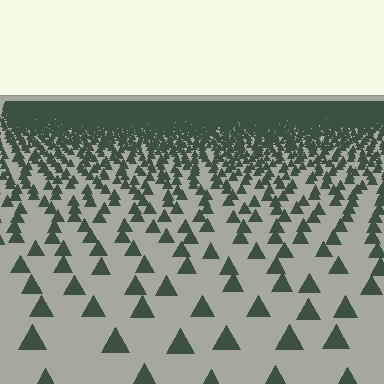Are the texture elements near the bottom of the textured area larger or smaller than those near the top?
Larger. Near the bottom, elements are closer to the viewer and appear at a bigger on-screen size.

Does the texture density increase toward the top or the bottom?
Density increases toward the top.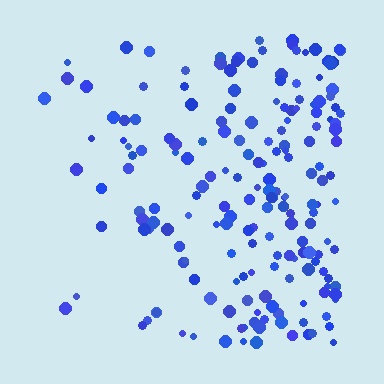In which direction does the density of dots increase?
From left to right, with the right side densest.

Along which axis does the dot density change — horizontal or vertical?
Horizontal.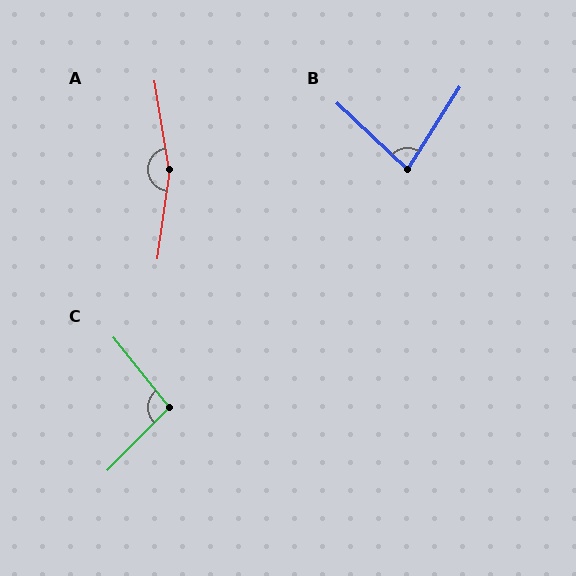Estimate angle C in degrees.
Approximately 96 degrees.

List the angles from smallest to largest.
B (79°), C (96°), A (163°).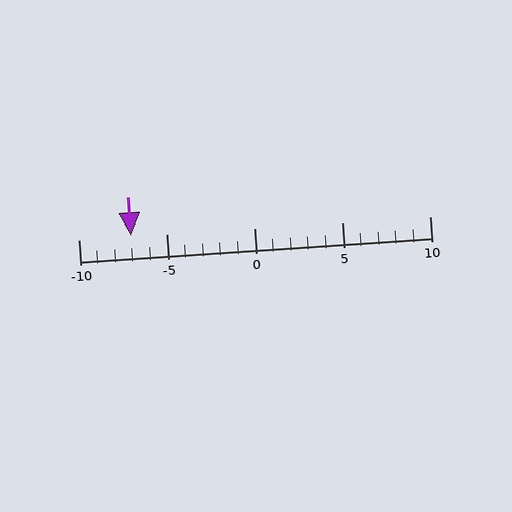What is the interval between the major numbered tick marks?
The major tick marks are spaced 5 units apart.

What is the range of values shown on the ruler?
The ruler shows values from -10 to 10.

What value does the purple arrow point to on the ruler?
The purple arrow points to approximately -7.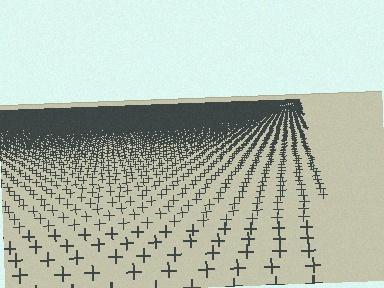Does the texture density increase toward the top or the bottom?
Density increases toward the top.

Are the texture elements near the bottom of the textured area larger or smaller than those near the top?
Larger. Near the bottom, elements are closer to the viewer and appear at a bigger on-screen size.